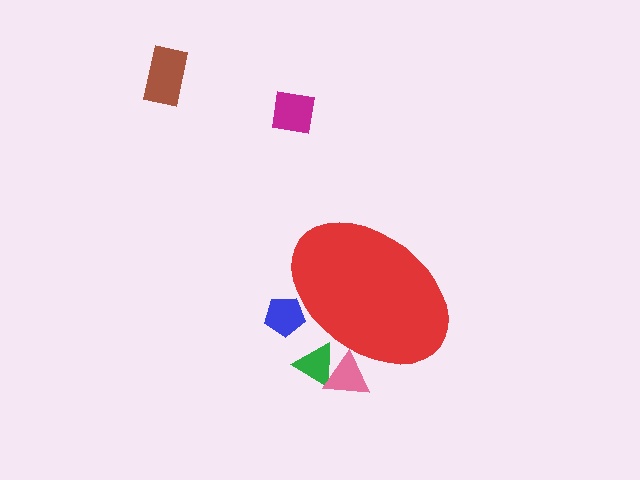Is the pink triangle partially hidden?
Yes, the pink triangle is partially hidden behind the red ellipse.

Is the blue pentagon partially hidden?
Yes, the blue pentagon is partially hidden behind the red ellipse.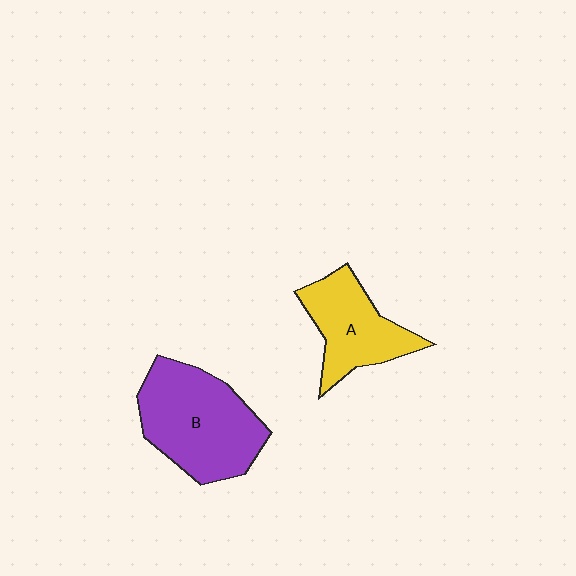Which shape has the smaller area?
Shape A (yellow).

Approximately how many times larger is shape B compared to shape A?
Approximately 1.5 times.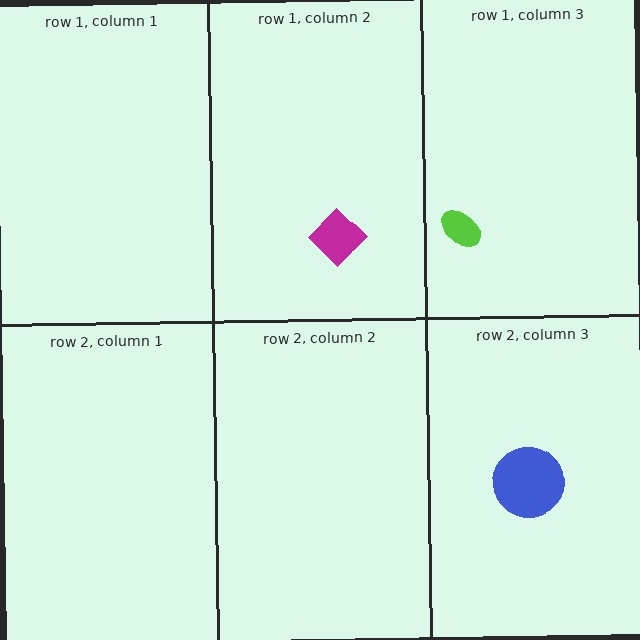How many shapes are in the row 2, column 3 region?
1.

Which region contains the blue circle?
The row 2, column 3 region.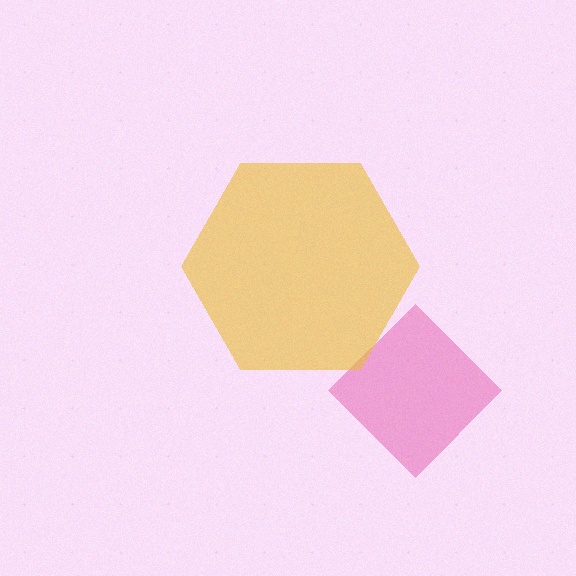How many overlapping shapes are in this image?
There are 2 overlapping shapes in the image.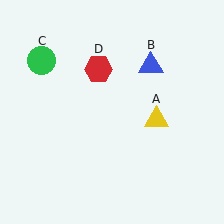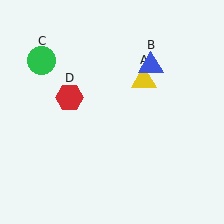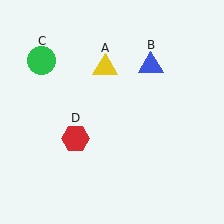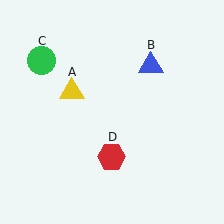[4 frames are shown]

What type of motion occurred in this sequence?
The yellow triangle (object A), red hexagon (object D) rotated counterclockwise around the center of the scene.